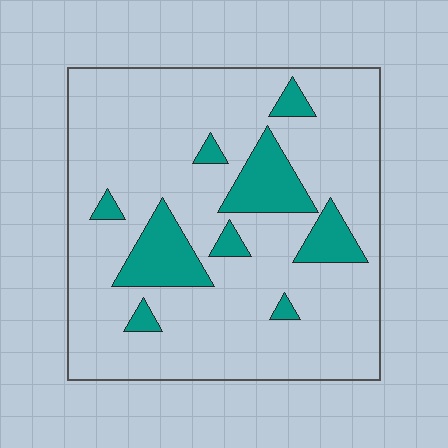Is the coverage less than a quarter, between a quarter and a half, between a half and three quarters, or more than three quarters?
Less than a quarter.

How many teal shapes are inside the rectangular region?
9.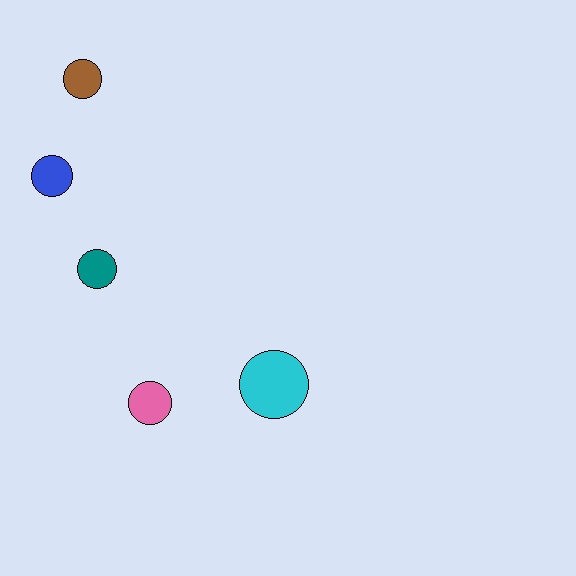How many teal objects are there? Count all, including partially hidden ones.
There is 1 teal object.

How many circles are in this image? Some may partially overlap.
There are 5 circles.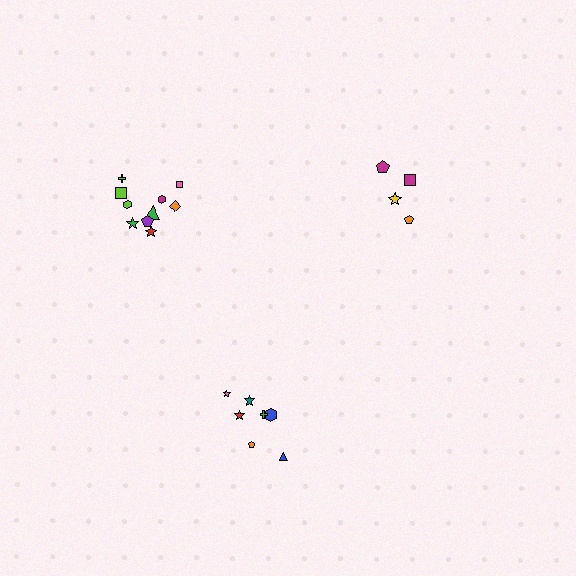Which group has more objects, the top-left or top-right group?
The top-left group.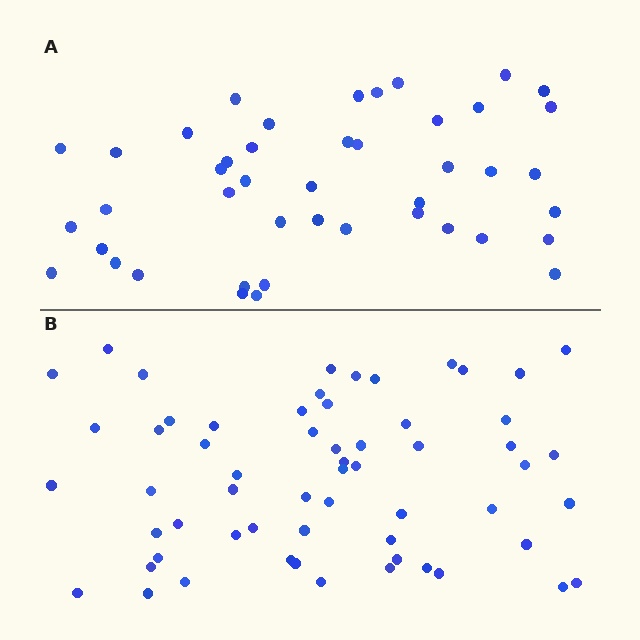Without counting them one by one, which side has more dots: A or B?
Region B (the bottom region) has more dots.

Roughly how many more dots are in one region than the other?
Region B has approximately 15 more dots than region A.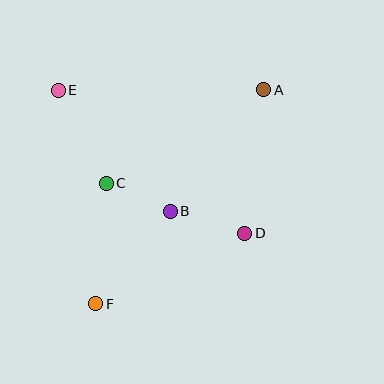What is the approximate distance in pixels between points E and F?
The distance between E and F is approximately 217 pixels.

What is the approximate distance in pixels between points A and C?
The distance between A and C is approximately 183 pixels.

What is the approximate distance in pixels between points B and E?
The distance between B and E is approximately 165 pixels.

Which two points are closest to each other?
Points B and C are closest to each other.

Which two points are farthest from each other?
Points A and F are farthest from each other.